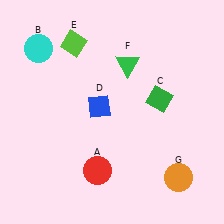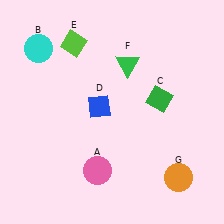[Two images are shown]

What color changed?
The circle (A) changed from red in Image 1 to pink in Image 2.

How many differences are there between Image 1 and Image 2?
There is 1 difference between the two images.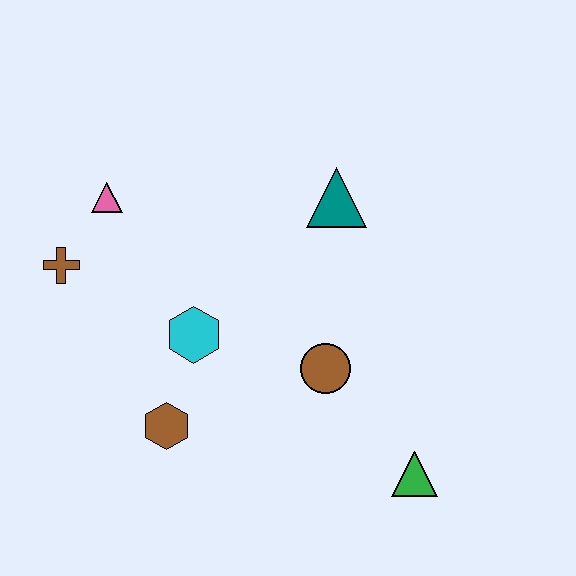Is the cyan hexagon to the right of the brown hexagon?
Yes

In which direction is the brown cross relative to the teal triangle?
The brown cross is to the left of the teal triangle.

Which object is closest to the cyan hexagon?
The brown hexagon is closest to the cyan hexagon.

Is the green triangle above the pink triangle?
No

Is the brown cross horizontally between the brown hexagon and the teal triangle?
No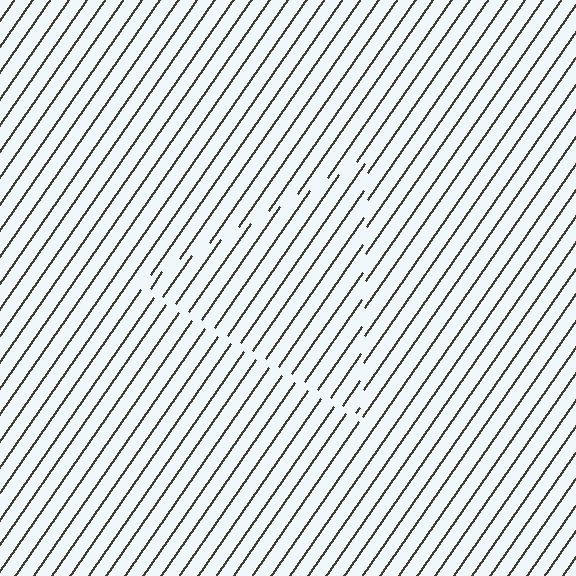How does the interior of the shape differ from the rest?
The interior of the shape contains the same grating, shifted by half a period — the contour is defined by the phase discontinuity where line-ends from the inner and outer gratings abut.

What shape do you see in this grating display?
An illusory triangle. The interior of the shape contains the same grating, shifted by half a period — the contour is defined by the phase discontinuity where line-ends from the inner and outer gratings abut.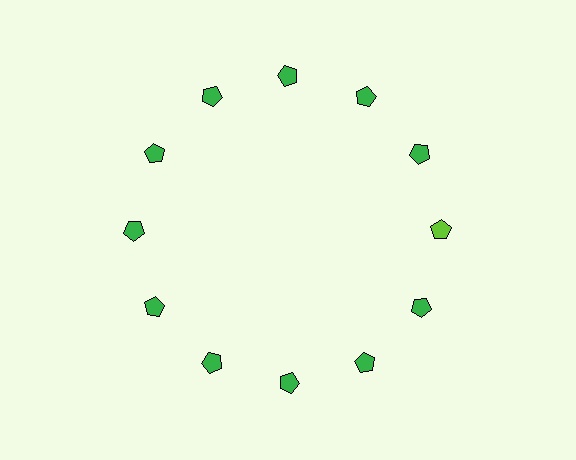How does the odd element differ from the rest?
It has a different color: lime instead of green.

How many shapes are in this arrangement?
There are 12 shapes arranged in a ring pattern.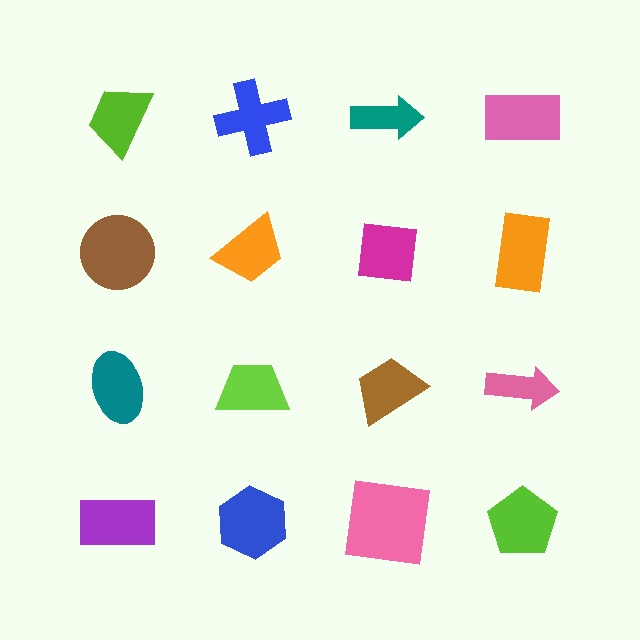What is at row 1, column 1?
A lime trapezoid.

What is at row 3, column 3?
A brown trapezoid.